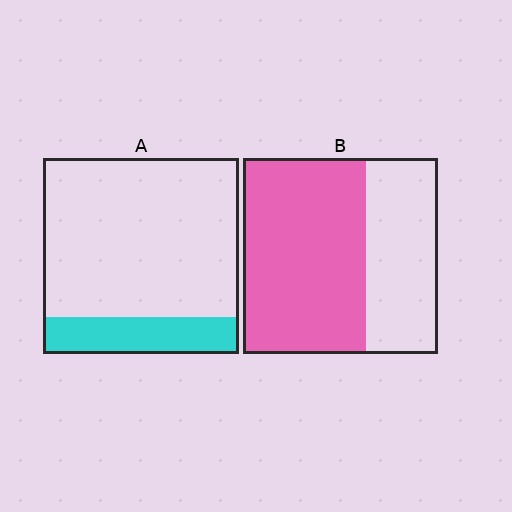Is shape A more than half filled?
No.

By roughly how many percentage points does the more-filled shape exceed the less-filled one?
By roughly 45 percentage points (B over A).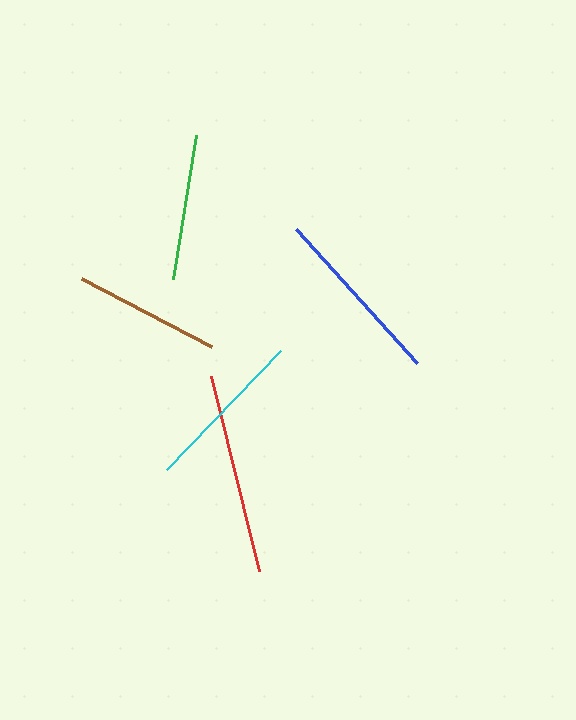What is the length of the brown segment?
The brown segment is approximately 146 pixels long.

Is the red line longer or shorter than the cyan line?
The red line is longer than the cyan line.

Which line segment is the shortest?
The brown line is the shortest at approximately 146 pixels.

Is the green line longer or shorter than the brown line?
The green line is longer than the brown line.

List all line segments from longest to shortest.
From longest to shortest: red, blue, cyan, green, brown.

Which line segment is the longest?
The red line is the longest at approximately 201 pixels.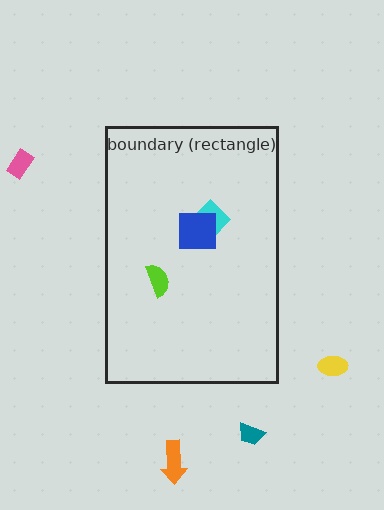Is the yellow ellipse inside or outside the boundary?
Outside.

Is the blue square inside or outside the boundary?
Inside.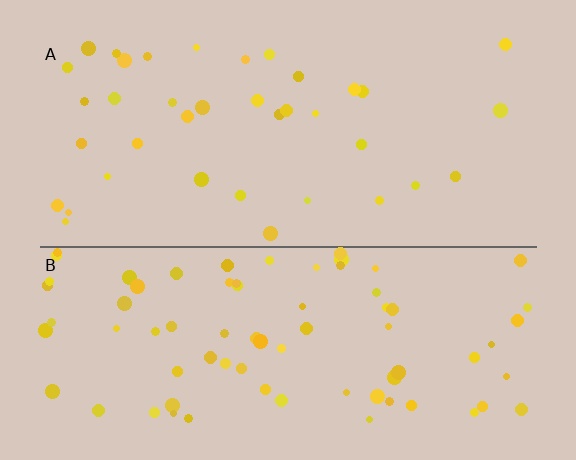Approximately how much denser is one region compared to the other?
Approximately 2.0× — region B over region A.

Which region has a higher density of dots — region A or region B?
B (the bottom).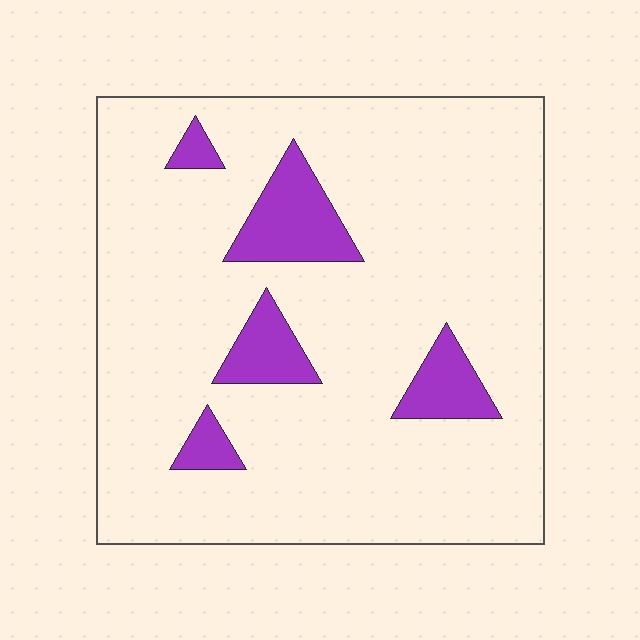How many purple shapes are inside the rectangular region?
5.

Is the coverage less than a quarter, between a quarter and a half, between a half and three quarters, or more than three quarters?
Less than a quarter.